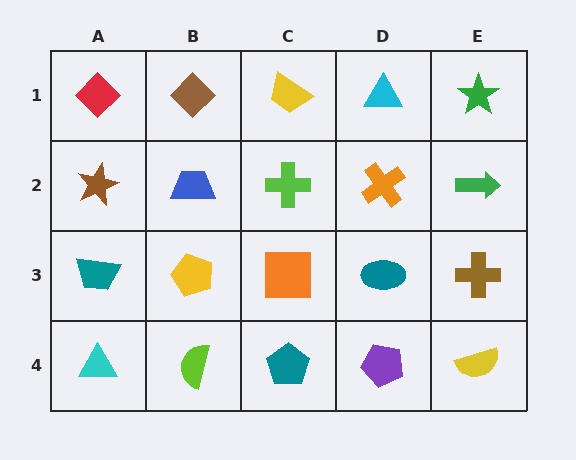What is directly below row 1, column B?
A blue trapezoid.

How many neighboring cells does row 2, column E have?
3.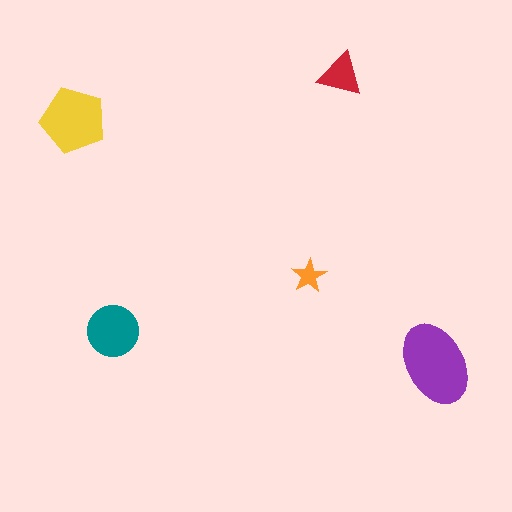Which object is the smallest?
The orange star.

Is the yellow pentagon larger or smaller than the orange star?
Larger.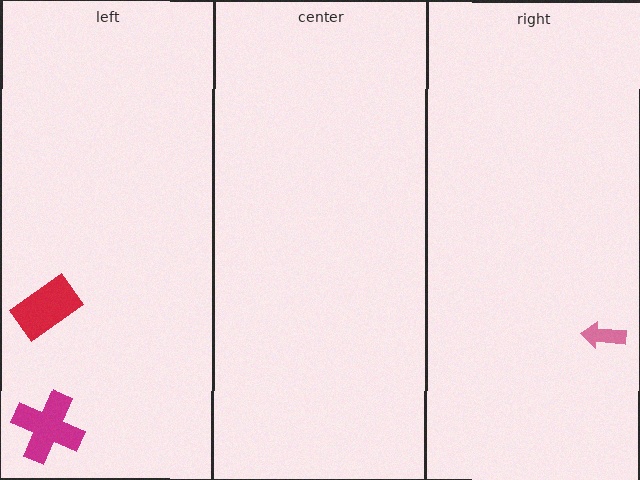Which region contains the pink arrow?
The right region.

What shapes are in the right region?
The pink arrow.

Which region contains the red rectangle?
The left region.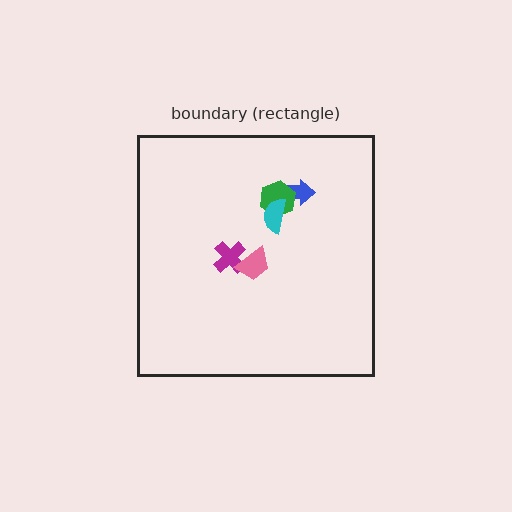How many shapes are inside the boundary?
5 inside, 0 outside.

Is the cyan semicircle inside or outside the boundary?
Inside.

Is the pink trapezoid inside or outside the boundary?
Inside.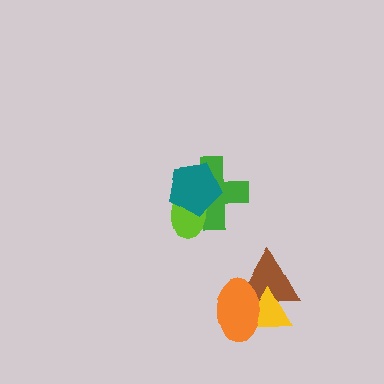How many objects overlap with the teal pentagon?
2 objects overlap with the teal pentagon.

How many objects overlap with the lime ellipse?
2 objects overlap with the lime ellipse.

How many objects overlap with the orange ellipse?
2 objects overlap with the orange ellipse.